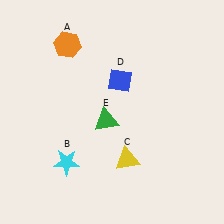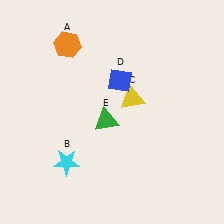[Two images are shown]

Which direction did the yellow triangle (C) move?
The yellow triangle (C) moved up.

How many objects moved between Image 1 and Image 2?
1 object moved between the two images.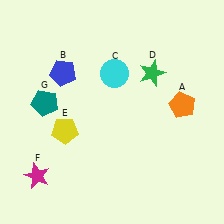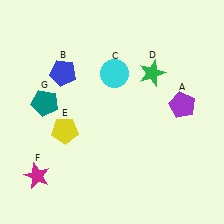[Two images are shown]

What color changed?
The pentagon (A) changed from orange in Image 1 to purple in Image 2.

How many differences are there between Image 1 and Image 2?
There is 1 difference between the two images.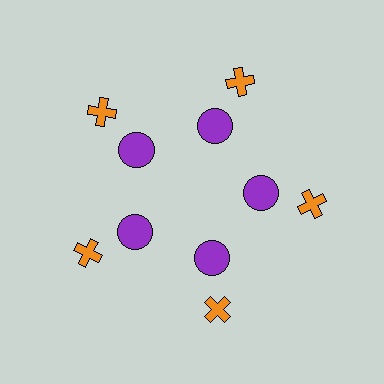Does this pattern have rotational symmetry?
Yes, this pattern has 5-fold rotational symmetry. It looks the same after rotating 72 degrees around the center.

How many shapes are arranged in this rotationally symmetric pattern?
There are 10 shapes, arranged in 5 groups of 2.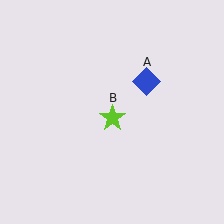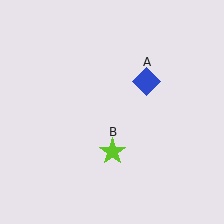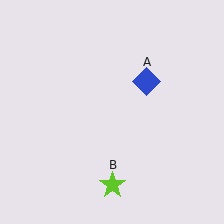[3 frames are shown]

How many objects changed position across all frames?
1 object changed position: lime star (object B).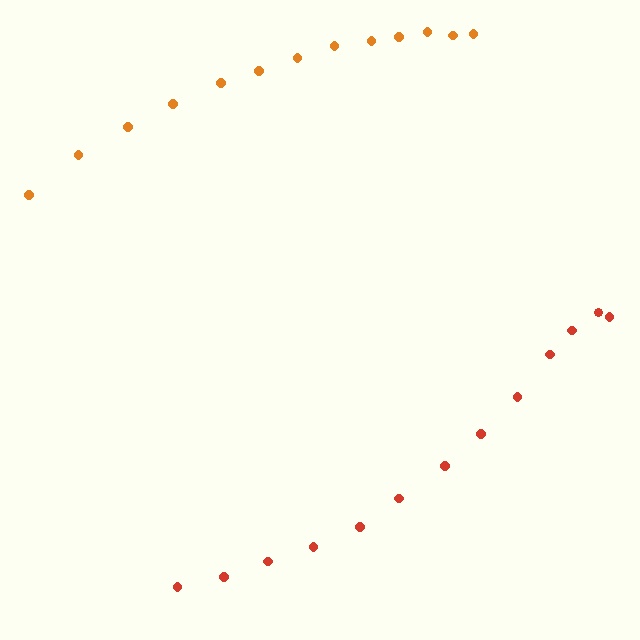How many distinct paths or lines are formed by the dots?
There are 2 distinct paths.